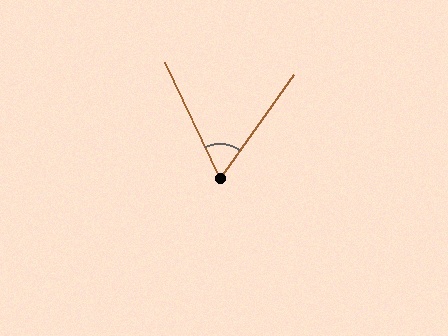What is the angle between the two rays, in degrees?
Approximately 61 degrees.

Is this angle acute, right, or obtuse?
It is acute.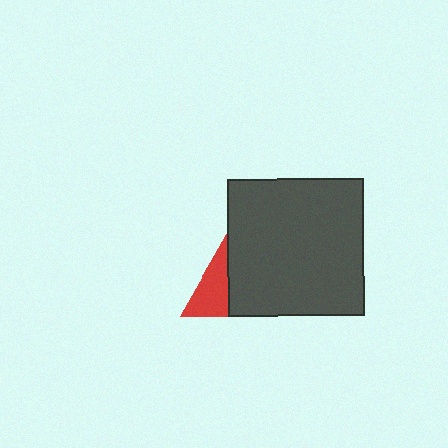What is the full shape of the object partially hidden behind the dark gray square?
The partially hidden object is a red triangle.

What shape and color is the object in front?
The object in front is a dark gray square.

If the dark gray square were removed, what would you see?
You would see the complete red triangle.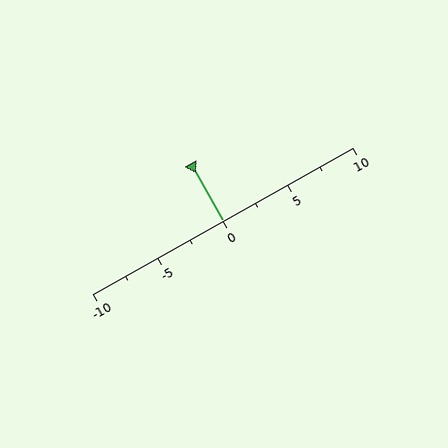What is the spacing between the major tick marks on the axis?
The major ticks are spaced 5 apart.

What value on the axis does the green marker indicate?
The marker indicates approximately 0.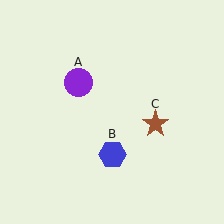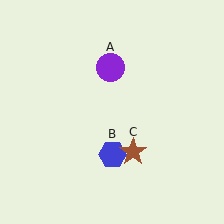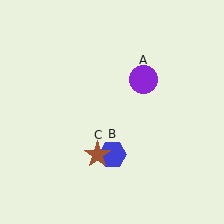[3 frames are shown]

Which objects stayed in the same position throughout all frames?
Blue hexagon (object B) remained stationary.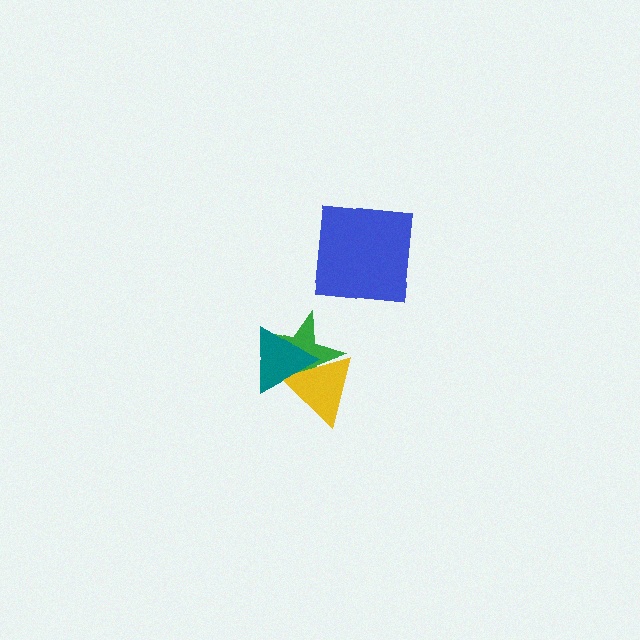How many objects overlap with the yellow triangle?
2 objects overlap with the yellow triangle.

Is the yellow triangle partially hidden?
Yes, it is partially covered by another shape.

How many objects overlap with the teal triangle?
2 objects overlap with the teal triangle.